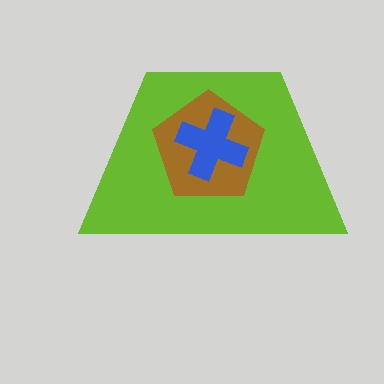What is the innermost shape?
The blue cross.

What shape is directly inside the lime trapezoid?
The brown pentagon.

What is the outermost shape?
The lime trapezoid.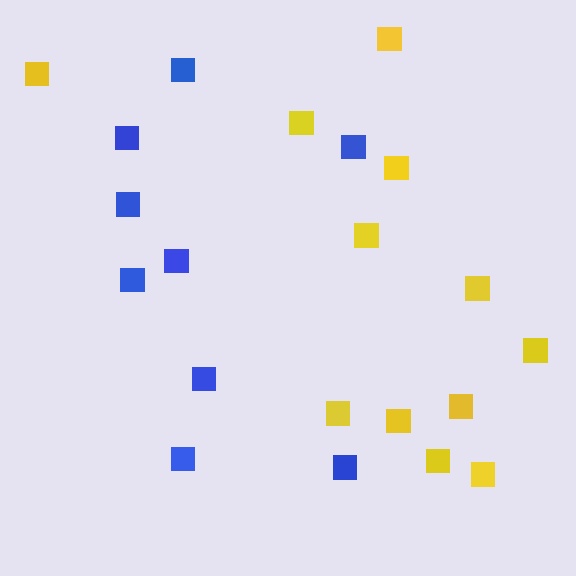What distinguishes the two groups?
There are 2 groups: one group of yellow squares (12) and one group of blue squares (9).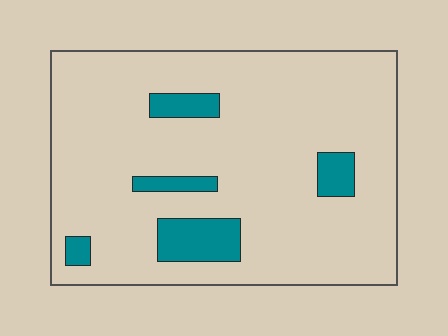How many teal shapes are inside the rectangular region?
5.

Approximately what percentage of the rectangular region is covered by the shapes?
Approximately 10%.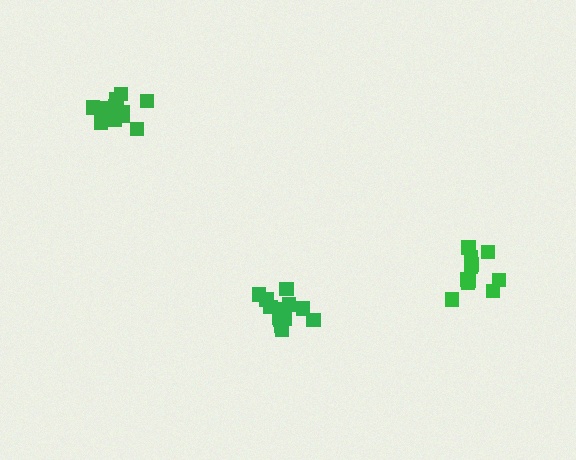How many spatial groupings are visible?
There are 3 spatial groupings.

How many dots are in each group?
Group 1: 11 dots, Group 2: 13 dots, Group 3: 11 dots (35 total).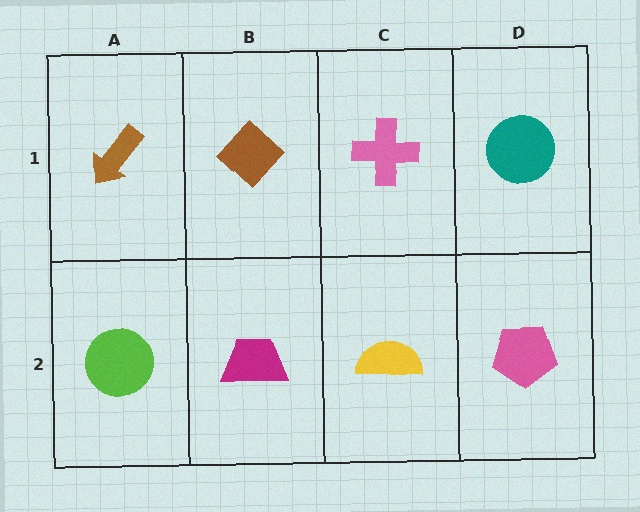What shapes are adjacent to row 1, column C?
A yellow semicircle (row 2, column C), a brown diamond (row 1, column B), a teal circle (row 1, column D).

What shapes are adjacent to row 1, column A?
A lime circle (row 2, column A), a brown diamond (row 1, column B).